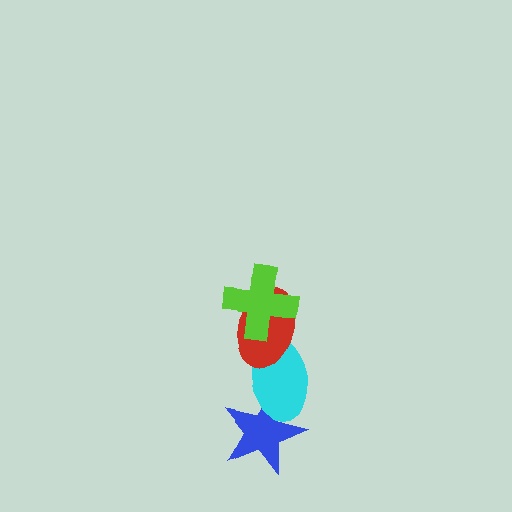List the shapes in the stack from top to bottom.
From top to bottom: the lime cross, the red ellipse, the cyan ellipse, the blue star.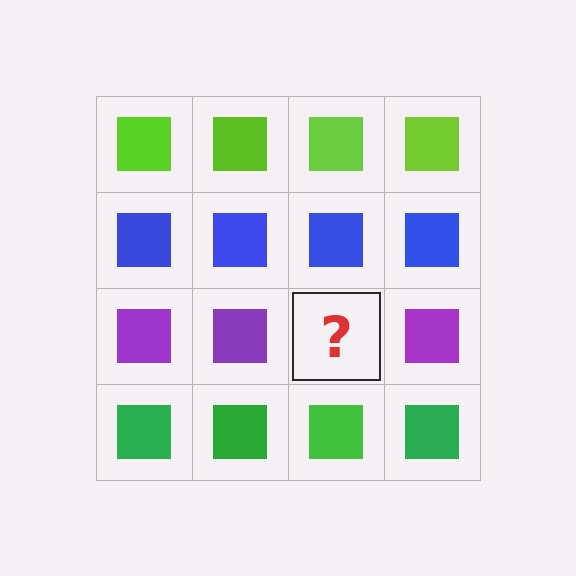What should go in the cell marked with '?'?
The missing cell should contain a purple square.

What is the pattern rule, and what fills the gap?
The rule is that each row has a consistent color. The gap should be filled with a purple square.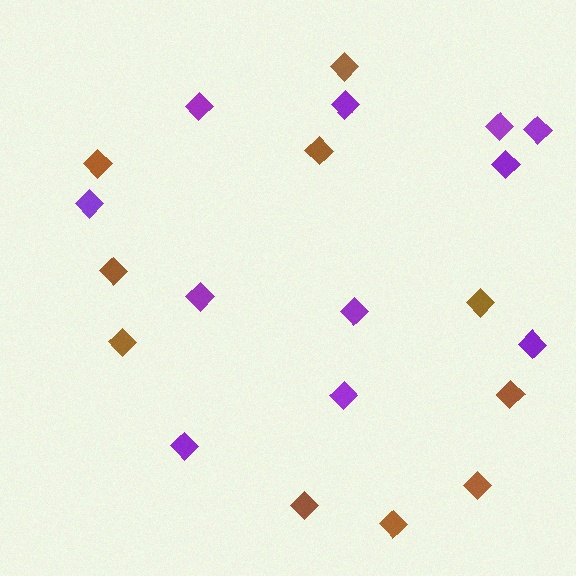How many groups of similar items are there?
There are 2 groups: one group of purple diamonds (11) and one group of brown diamonds (10).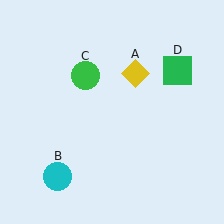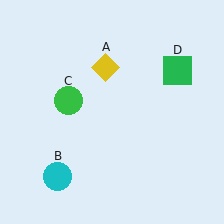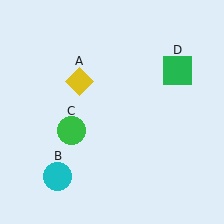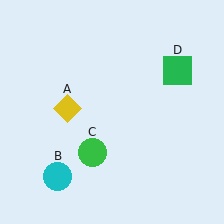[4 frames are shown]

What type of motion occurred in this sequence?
The yellow diamond (object A), green circle (object C) rotated counterclockwise around the center of the scene.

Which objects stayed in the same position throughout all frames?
Cyan circle (object B) and green square (object D) remained stationary.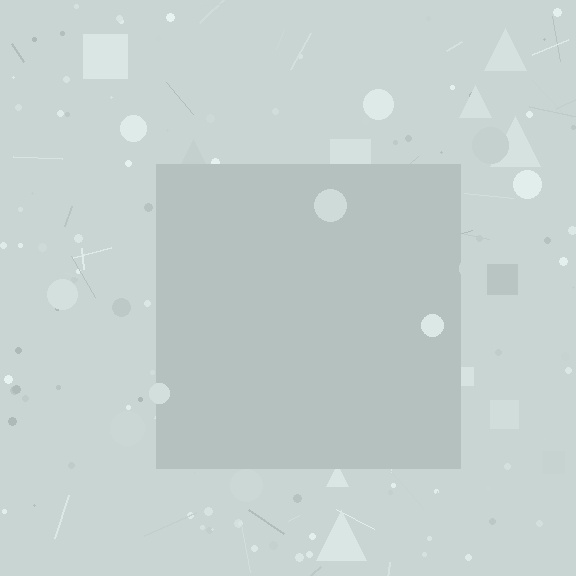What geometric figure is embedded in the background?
A square is embedded in the background.